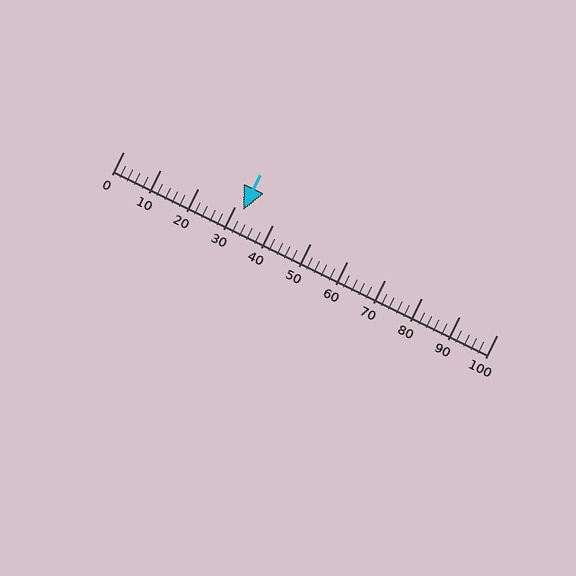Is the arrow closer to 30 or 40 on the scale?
The arrow is closer to 30.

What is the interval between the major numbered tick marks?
The major tick marks are spaced 10 units apart.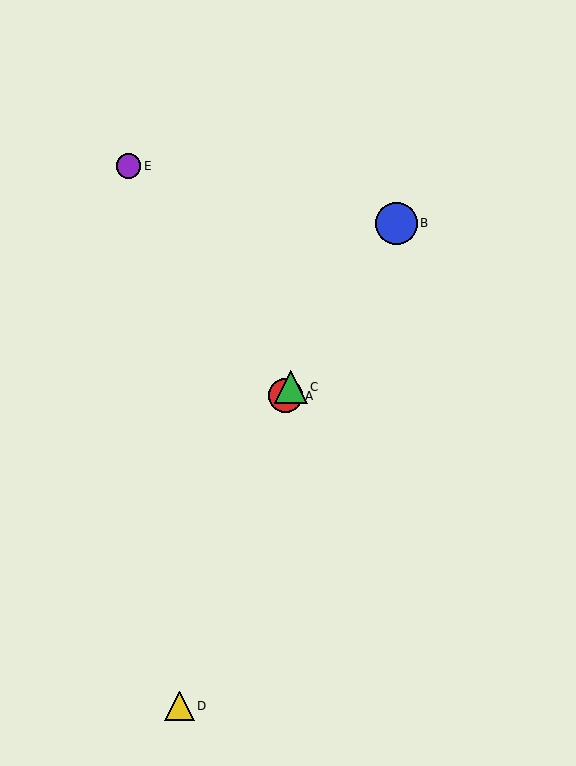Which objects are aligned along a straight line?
Objects A, B, C are aligned along a straight line.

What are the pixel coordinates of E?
Object E is at (128, 166).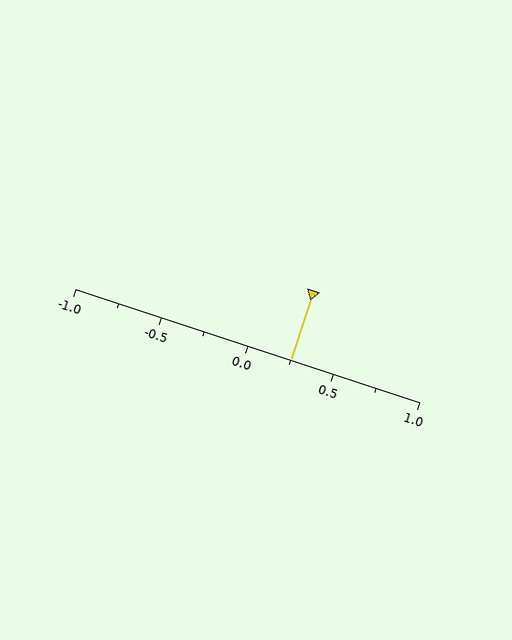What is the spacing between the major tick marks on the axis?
The major ticks are spaced 0.5 apart.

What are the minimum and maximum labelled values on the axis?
The axis runs from -1.0 to 1.0.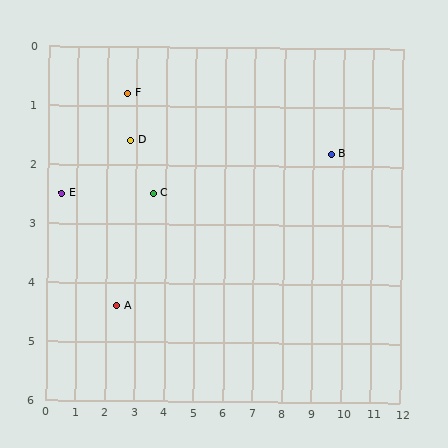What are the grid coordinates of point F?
Point F is at approximately (2.7, 0.8).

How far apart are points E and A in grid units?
Points E and A are about 2.7 grid units apart.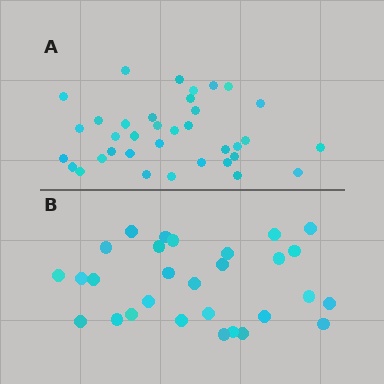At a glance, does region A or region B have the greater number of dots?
Region A (the top region) has more dots.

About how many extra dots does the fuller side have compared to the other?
Region A has roughly 8 or so more dots than region B.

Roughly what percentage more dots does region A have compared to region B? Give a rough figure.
About 25% more.